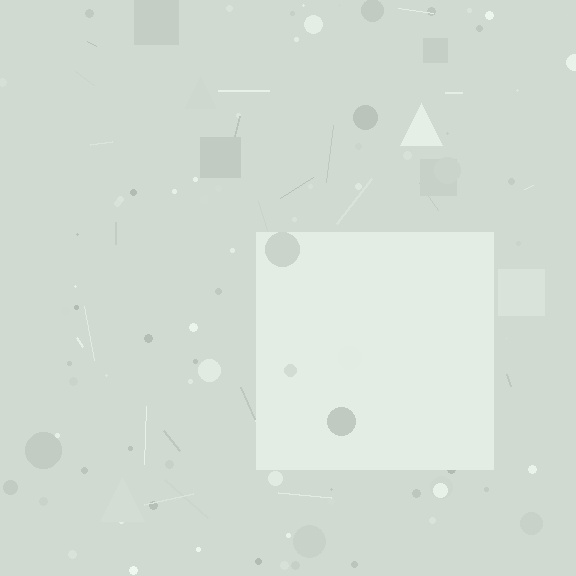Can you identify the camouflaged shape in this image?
The camouflaged shape is a square.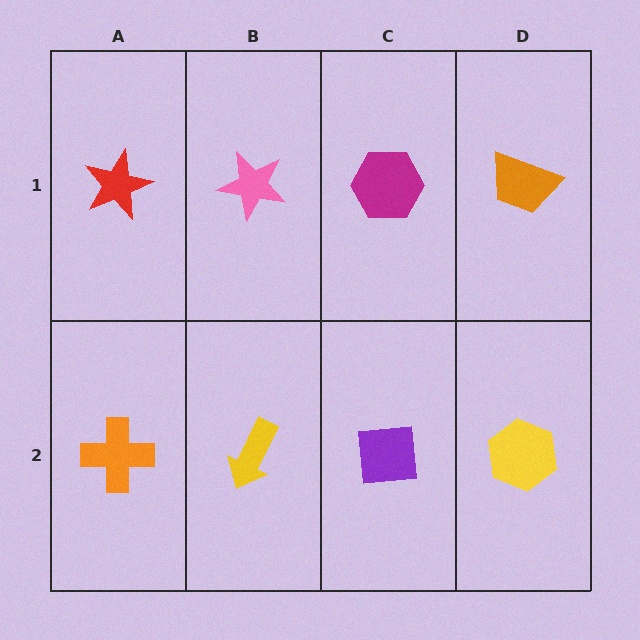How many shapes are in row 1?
4 shapes.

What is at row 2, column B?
A yellow arrow.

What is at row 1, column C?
A magenta hexagon.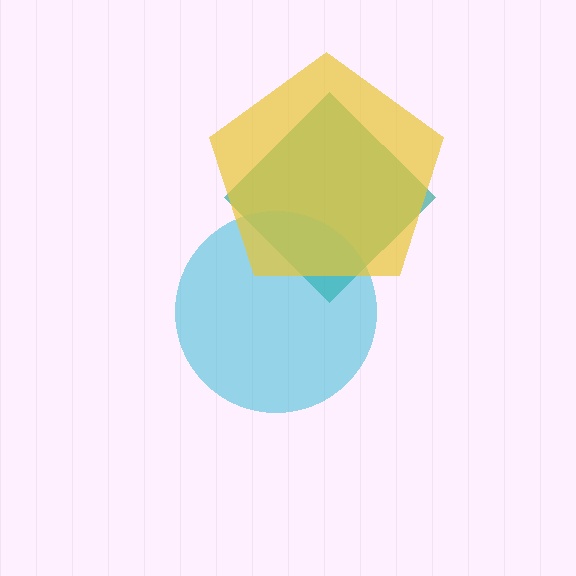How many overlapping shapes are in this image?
There are 3 overlapping shapes in the image.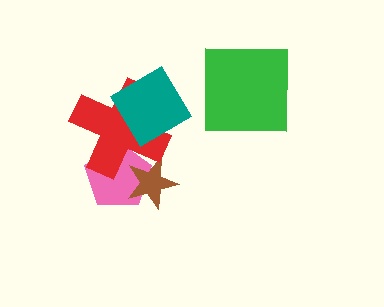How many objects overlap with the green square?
0 objects overlap with the green square.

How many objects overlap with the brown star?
2 objects overlap with the brown star.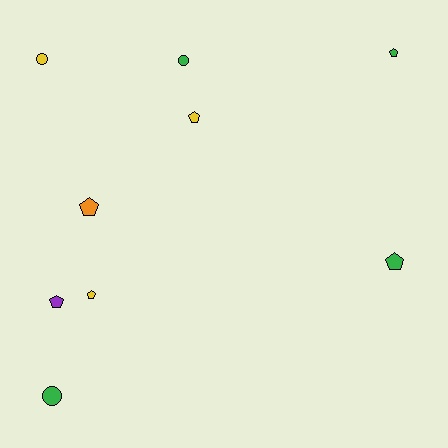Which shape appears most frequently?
Pentagon, with 6 objects.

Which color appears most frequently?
Green, with 4 objects.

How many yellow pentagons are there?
There are 2 yellow pentagons.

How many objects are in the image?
There are 9 objects.